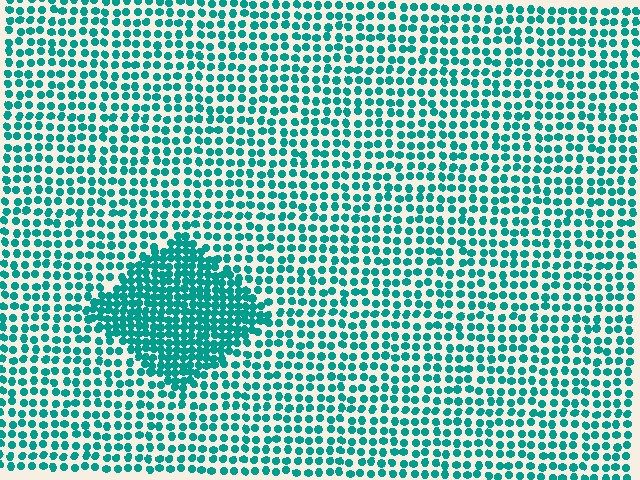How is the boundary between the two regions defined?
The boundary is defined by a change in element density (approximately 2.0x ratio). All elements are the same color, size, and shape.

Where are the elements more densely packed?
The elements are more densely packed inside the diamond boundary.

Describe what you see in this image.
The image contains small teal elements arranged at two different densities. A diamond-shaped region is visible where the elements are more densely packed than the surrounding area.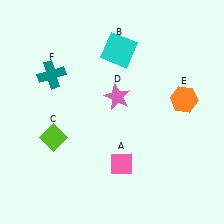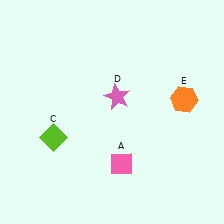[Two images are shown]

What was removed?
The teal cross (F), the cyan square (B) were removed in Image 2.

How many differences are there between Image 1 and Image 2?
There are 2 differences between the two images.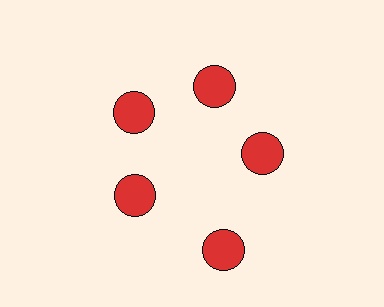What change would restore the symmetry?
The symmetry would be restored by moving it inward, back onto the ring so that all 5 circles sit at equal angles and equal distance from the center.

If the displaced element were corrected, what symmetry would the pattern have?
It would have 5-fold rotational symmetry — the pattern would map onto itself every 72 degrees.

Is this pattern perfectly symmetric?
No. The 5 red circles are arranged in a ring, but one element near the 5 o'clock position is pushed outward from the center, breaking the 5-fold rotational symmetry.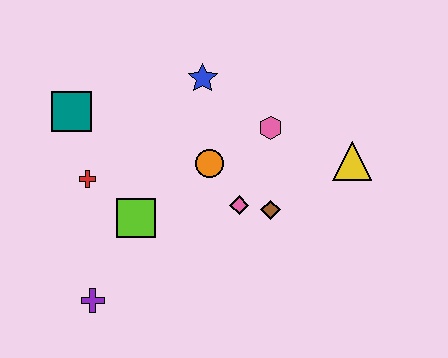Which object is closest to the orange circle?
The pink diamond is closest to the orange circle.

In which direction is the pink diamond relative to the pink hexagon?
The pink diamond is below the pink hexagon.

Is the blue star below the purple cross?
No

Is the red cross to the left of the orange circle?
Yes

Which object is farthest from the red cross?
The yellow triangle is farthest from the red cross.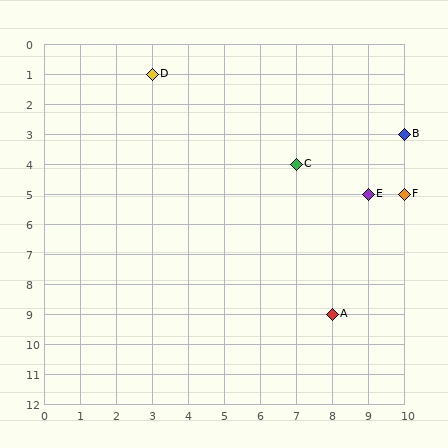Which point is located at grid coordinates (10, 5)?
Point F is at (10, 5).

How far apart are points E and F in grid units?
Points E and F are 1 column apart.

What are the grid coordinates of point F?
Point F is at grid coordinates (10, 5).